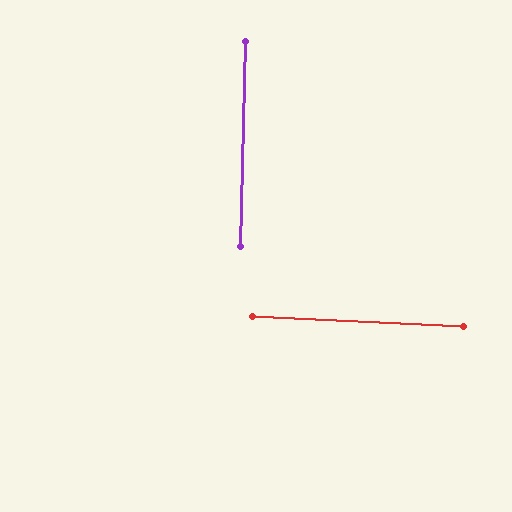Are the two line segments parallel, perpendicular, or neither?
Perpendicular — they meet at approximately 89°.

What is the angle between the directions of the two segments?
Approximately 89 degrees.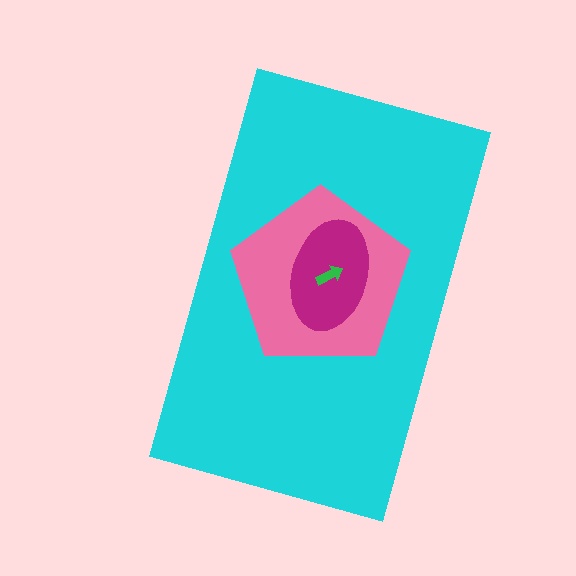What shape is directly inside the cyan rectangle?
The pink pentagon.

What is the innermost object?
The green arrow.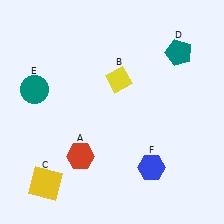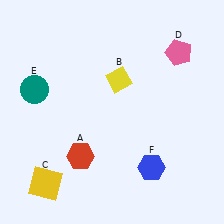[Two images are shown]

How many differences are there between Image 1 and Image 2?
There is 1 difference between the two images.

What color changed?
The pentagon (D) changed from teal in Image 1 to pink in Image 2.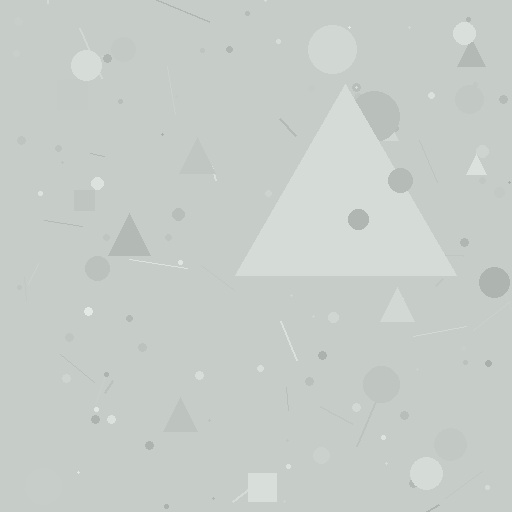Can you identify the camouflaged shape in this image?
The camouflaged shape is a triangle.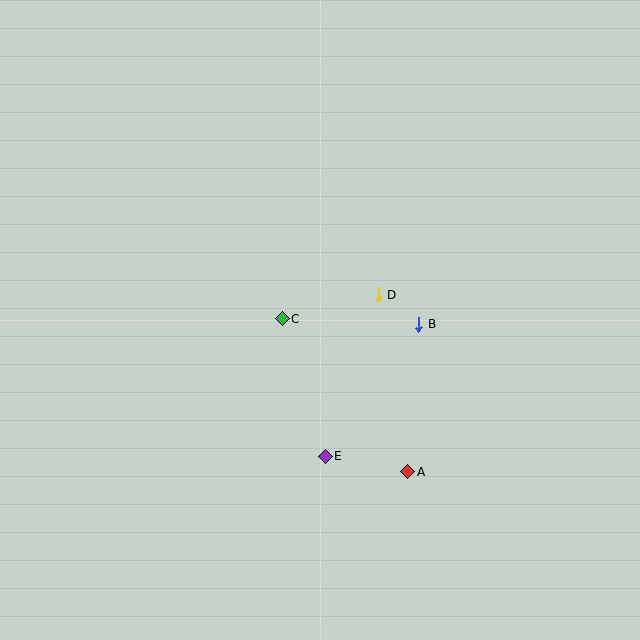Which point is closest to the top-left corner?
Point C is closest to the top-left corner.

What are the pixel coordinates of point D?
Point D is at (378, 295).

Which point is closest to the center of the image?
Point C at (282, 319) is closest to the center.